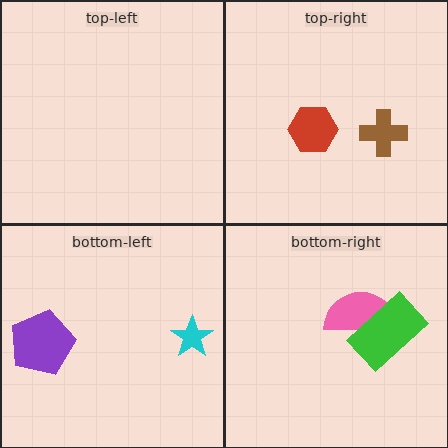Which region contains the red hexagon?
The top-right region.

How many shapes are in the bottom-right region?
2.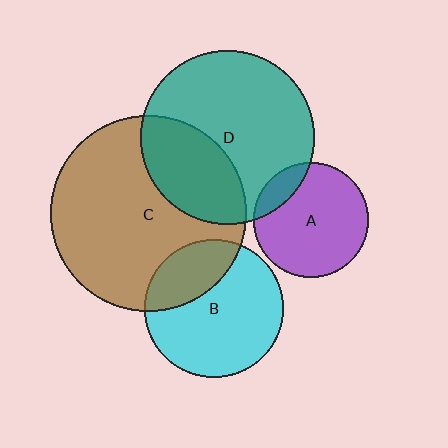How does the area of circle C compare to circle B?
Approximately 2.0 times.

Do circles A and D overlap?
Yes.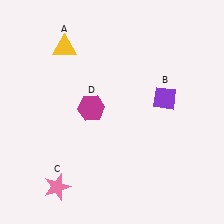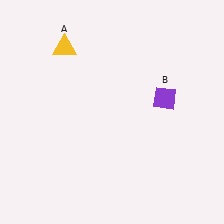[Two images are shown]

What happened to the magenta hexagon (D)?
The magenta hexagon (D) was removed in Image 2. It was in the top-left area of Image 1.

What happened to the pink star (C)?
The pink star (C) was removed in Image 2. It was in the bottom-left area of Image 1.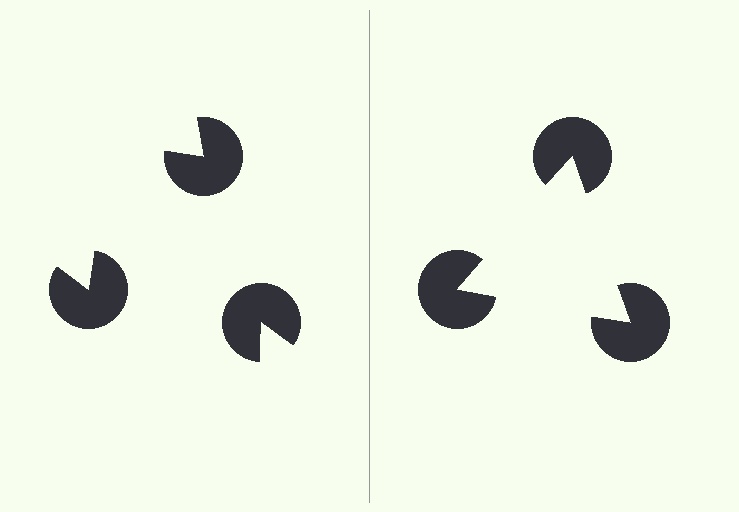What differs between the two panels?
The pac-man discs are positioned identically on both sides; only the wedge orientations differ. On the right they align to a triangle; on the left they are misaligned.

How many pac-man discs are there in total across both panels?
6 — 3 on each side.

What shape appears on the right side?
An illusory triangle.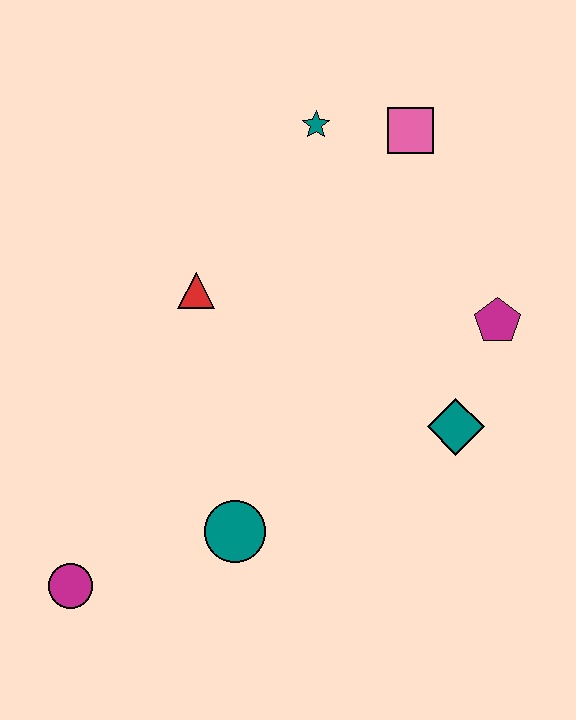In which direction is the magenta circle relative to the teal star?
The magenta circle is below the teal star.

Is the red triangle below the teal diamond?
No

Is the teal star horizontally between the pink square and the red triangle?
Yes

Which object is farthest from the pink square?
The magenta circle is farthest from the pink square.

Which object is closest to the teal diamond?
The magenta pentagon is closest to the teal diamond.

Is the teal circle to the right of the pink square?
No